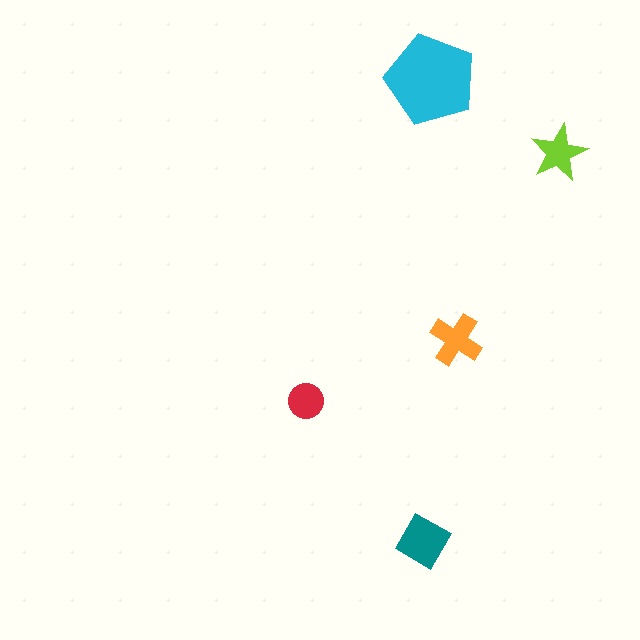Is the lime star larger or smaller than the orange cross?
Smaller.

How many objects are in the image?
There are 5 objects in the image.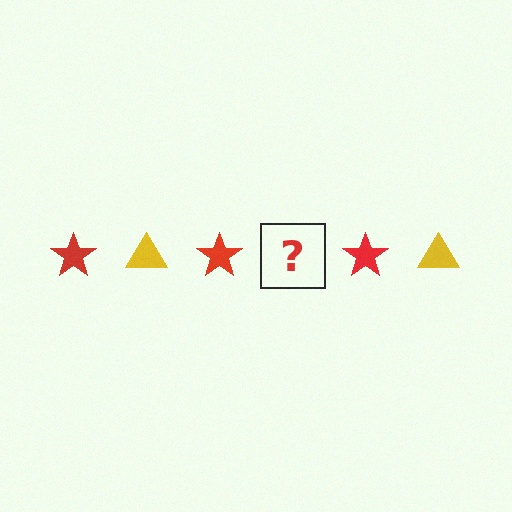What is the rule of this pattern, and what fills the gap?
The rule is that the pattern alternates between red star and yellow triangle. The gap should be filled with a yellow triangle.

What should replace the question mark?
The question mark should be replaced with a yellow triangle.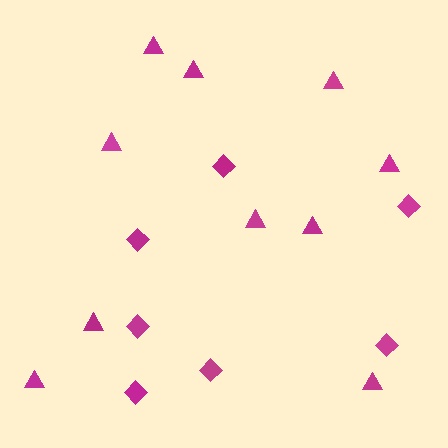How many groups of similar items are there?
There are 2 groups: one group of triangles (10) and one group of diamonds (7).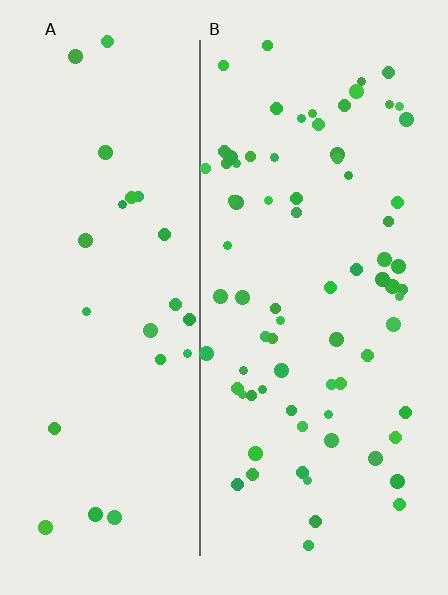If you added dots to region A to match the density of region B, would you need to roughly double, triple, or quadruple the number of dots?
Approximately triple.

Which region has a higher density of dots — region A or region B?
B (the right).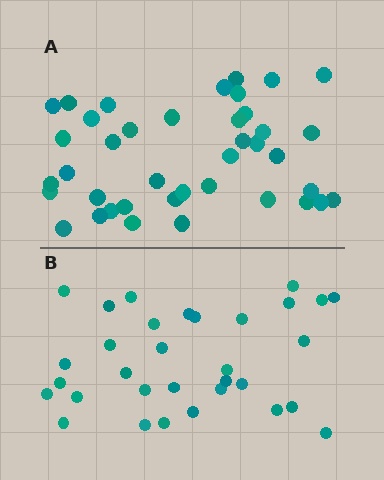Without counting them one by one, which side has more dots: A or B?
Region A (the top region) has more dots.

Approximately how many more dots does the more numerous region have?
Region A has roughly 8 or so more dots than region B.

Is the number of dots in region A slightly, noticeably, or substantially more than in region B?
Region A has noticeably more, but not dramatically so. The ratio is roughly 1.2 to 1.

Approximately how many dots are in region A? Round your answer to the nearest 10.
About 40 dots.